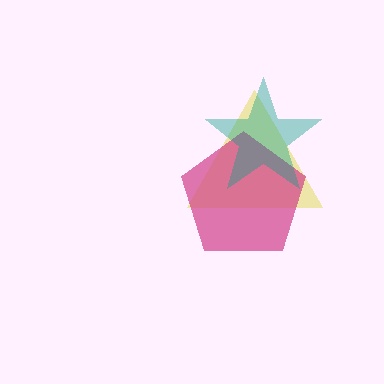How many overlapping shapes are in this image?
There are 3 overlapping shapes in the image.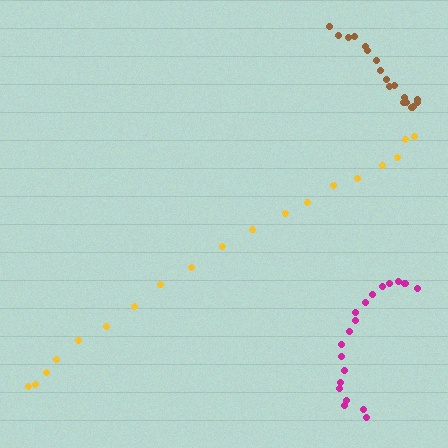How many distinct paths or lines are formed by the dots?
There are 3 distinct paths.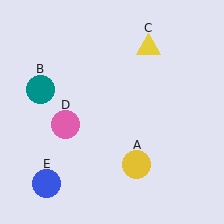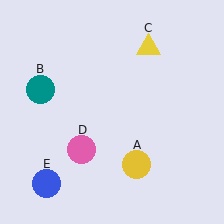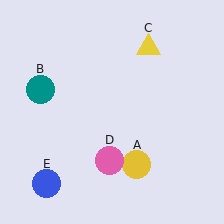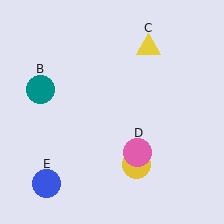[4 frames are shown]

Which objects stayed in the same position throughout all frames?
Yellow circle (object A) and teal circle (object B) and yellow triangle (object C) and blue circle (object E) remained stationary.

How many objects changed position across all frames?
1 object changed position: pink circle (object D).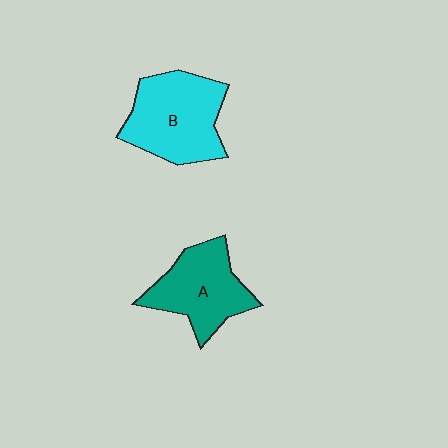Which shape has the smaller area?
Shape A (teal).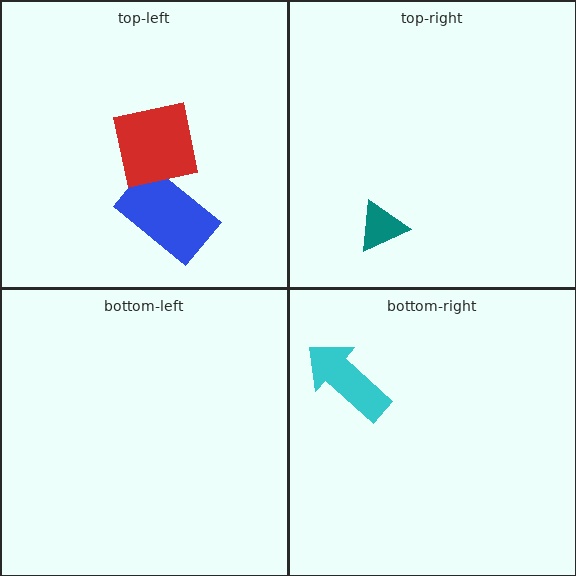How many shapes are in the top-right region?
1.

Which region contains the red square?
The top-left region.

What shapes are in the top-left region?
The blue rectangle, the red square.